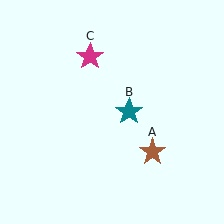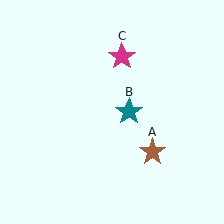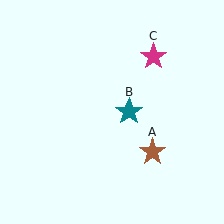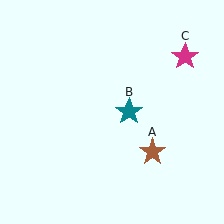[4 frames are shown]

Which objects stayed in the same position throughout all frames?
Brown star (object A) and teal star (object B) remained stationary.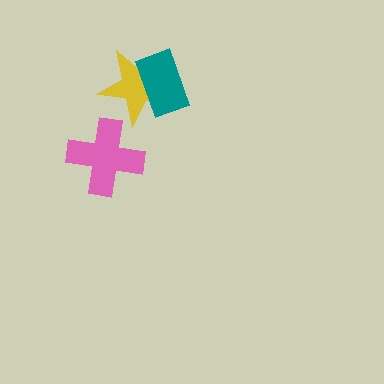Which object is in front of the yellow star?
The teal rectangle is in front of the yellow star.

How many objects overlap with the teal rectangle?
1 object overlaps with the teal rectangle.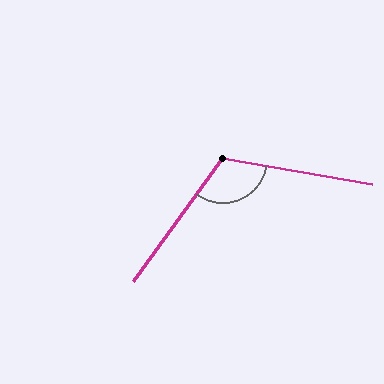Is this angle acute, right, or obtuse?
It is obtuse.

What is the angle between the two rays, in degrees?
Approximately 116 degrees.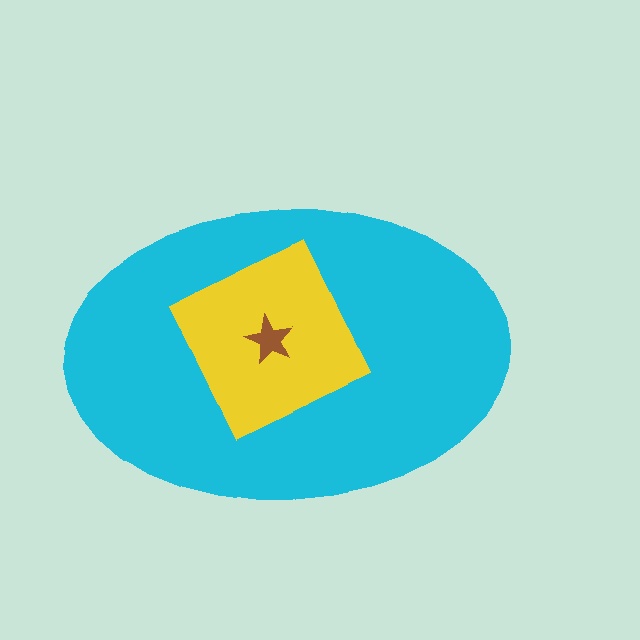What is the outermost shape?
The cyan ellipse.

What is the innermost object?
The brown star.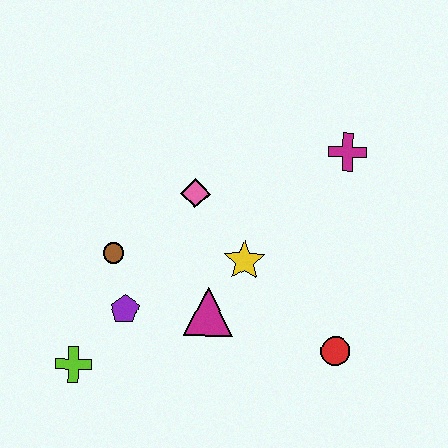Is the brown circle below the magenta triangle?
No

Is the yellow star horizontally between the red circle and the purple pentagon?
Yes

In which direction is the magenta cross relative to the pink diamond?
The magenta cross is to the right of the pink diamond.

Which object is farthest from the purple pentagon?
The magenta cross is farthest from the purple pentagon.